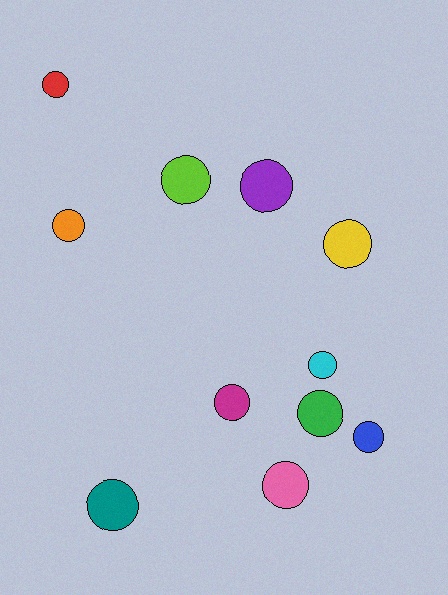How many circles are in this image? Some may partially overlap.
There are 11 circles.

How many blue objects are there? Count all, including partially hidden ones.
There is 1 blue object.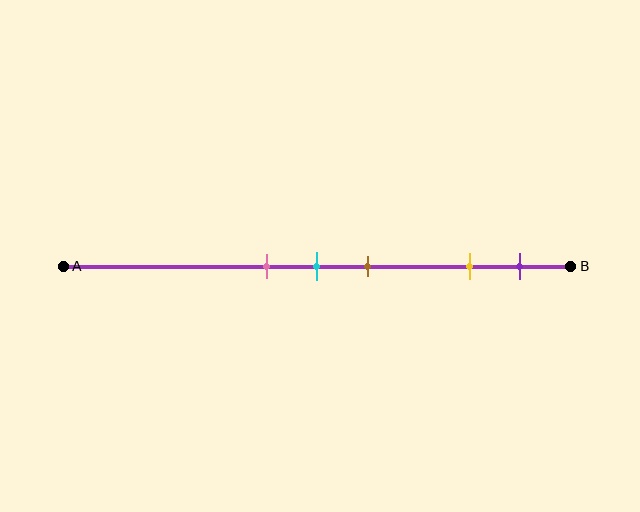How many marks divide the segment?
There are 5 marks dividing the segment.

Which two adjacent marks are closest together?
The pink and cyan marks are the closest adjacent pair.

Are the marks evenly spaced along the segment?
No, the marks are not evenly spaced.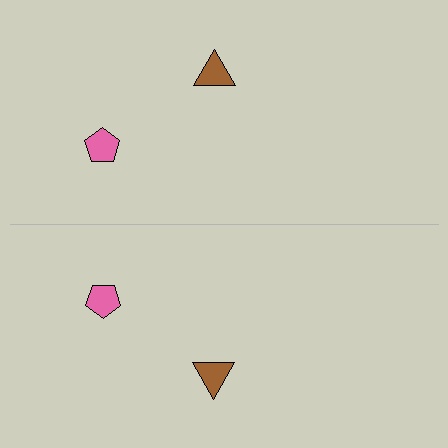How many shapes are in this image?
There are 4 shapes in this image.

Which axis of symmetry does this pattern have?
The pattern has a horizontal axis of symmetry running through the center of the image.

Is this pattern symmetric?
Yes, this pattern has bilateral (reflection) symmetry.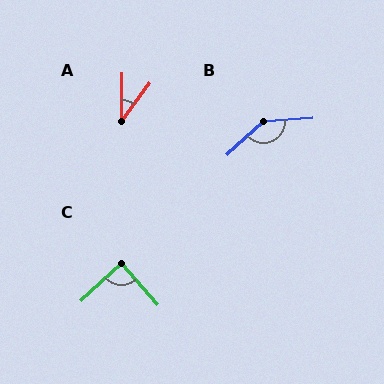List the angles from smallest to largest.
A (36°), C (89°), B (141°).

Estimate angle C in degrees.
Approximately 89 degrees.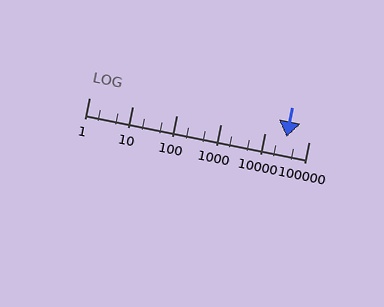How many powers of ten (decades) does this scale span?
The scale spans 5 decades, from 1 to 100000.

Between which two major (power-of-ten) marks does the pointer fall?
The pointer is between 10000 and 100000.